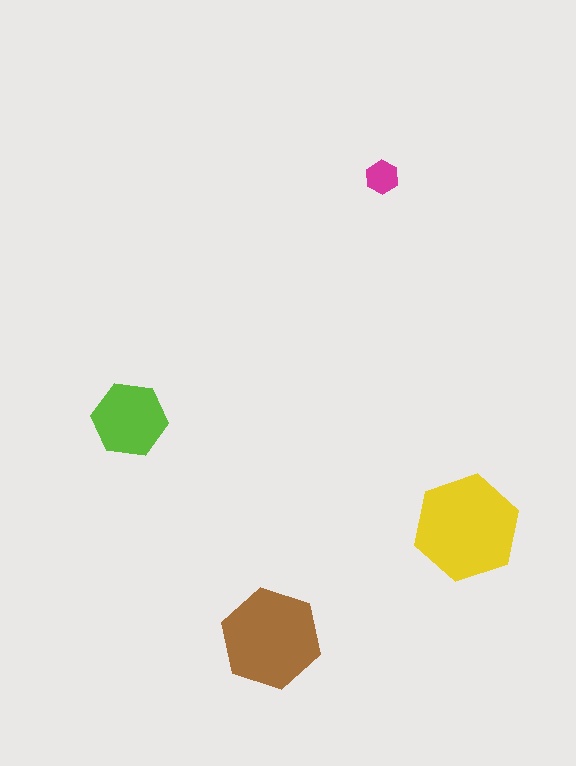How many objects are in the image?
There are 4 objects in the image.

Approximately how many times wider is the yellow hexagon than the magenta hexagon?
About 3 times wider.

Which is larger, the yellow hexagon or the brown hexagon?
The yellow one.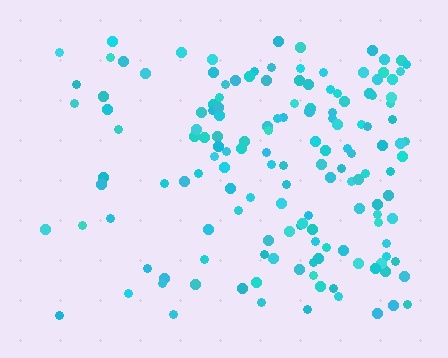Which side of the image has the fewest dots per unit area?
The left.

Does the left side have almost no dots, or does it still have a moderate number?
Still a moderate number, just noticeably fewer than the right.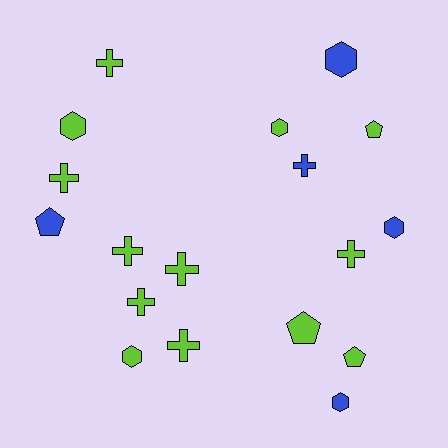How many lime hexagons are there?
There are 3 lime hexagons.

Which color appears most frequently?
Lime, with 13 objects.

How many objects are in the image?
There are 18 objects.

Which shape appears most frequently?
Cross, with 8 objects.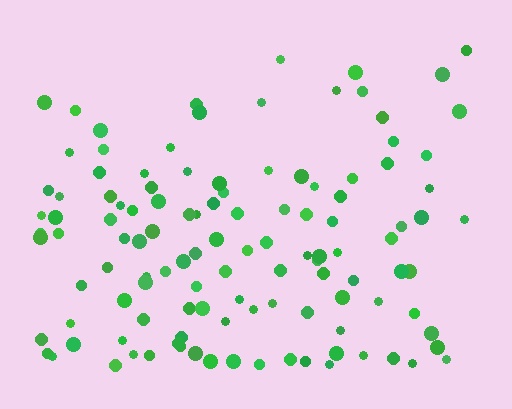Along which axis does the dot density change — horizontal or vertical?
Vertical.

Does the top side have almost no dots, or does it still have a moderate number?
Still a moderate number, just noticeably fewer than the bottom.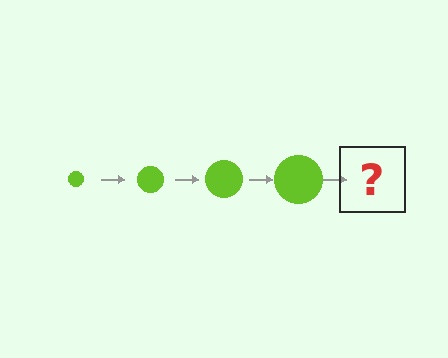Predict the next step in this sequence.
The next step is a lime circle, larger than the previous one.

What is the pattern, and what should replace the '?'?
The pattern is that the circle gets progressively larger each step. The '?' should be a lime circle, larger than the previous one.